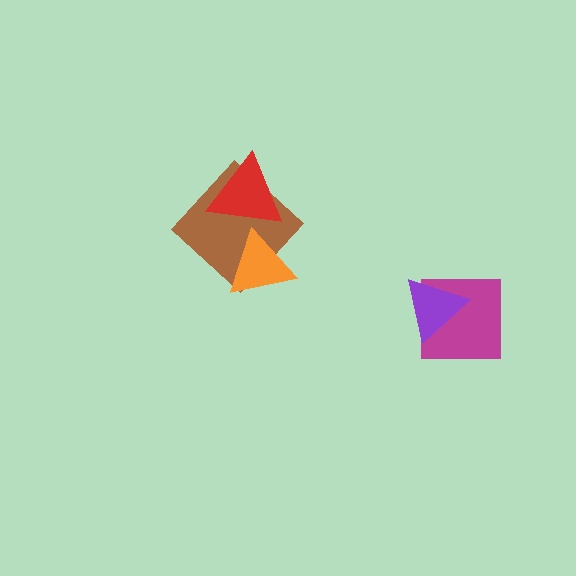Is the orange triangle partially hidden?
Yes, it is partially covered by another shape.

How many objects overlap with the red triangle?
2 objects overlap with the red triangle.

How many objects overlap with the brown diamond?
2 objects overlap with the brown diamond.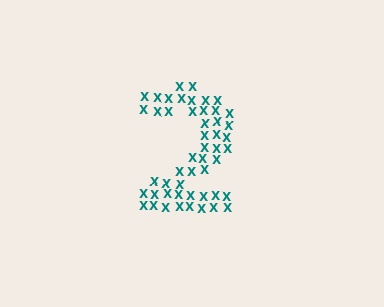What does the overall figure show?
The overall figure shows the digit 2.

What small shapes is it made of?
It is made of small letter X's.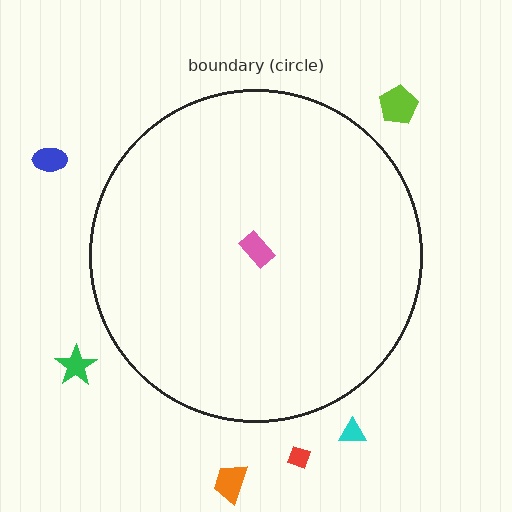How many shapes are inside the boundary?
1 inside, 6 outside.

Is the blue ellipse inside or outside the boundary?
Outside.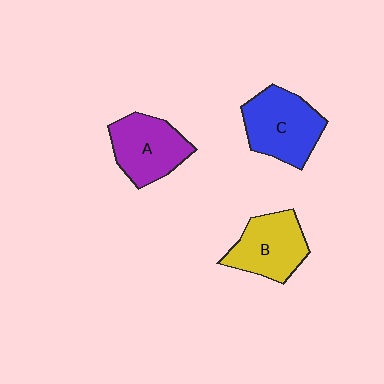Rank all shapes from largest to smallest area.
From largest to smallest: C (blue), A (purple), B (yellow).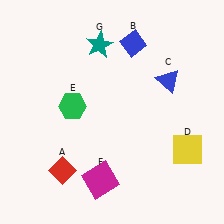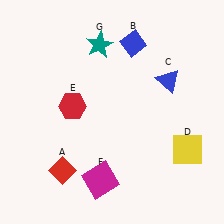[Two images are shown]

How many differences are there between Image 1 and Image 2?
There is 1 difference between the two images.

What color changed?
The hexagon (E) changed from green in Image 1 to red in Image 2.